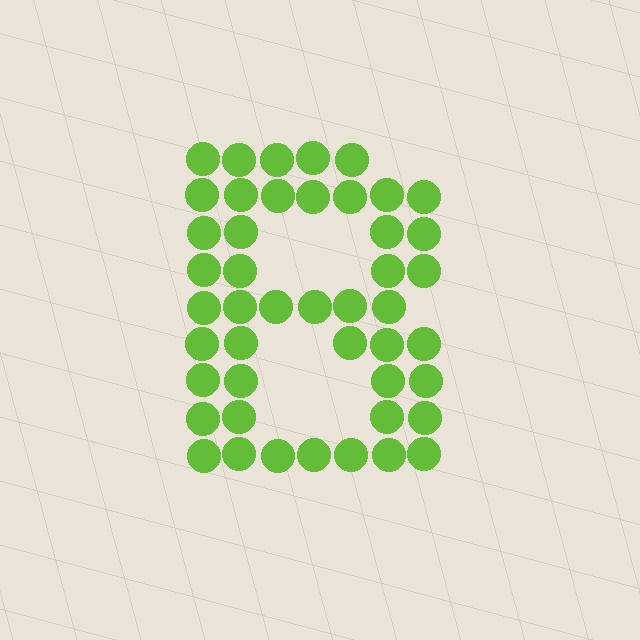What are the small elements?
The small elements are circles.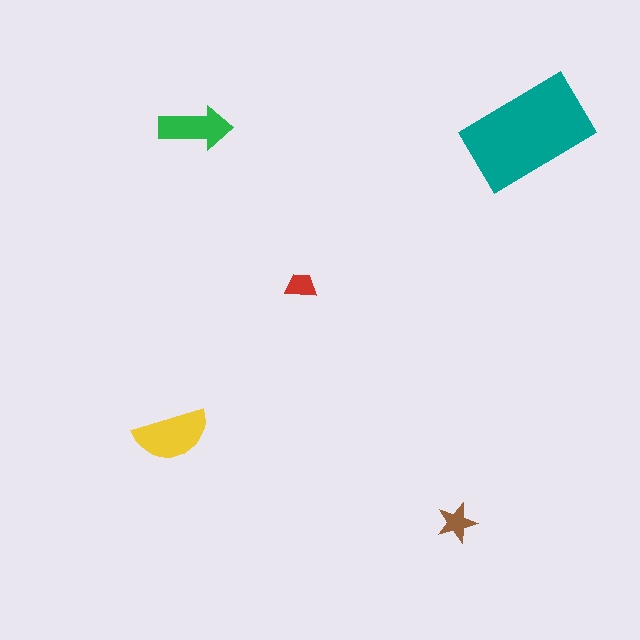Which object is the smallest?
The red trapezoid.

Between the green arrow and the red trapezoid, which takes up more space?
The green arrow.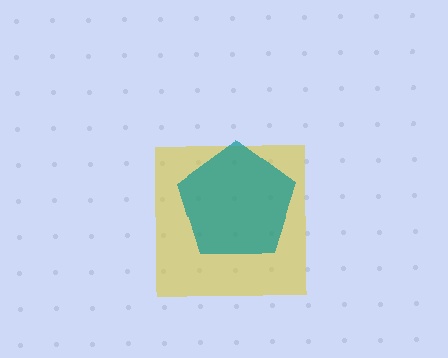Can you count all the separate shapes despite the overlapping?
Yes, there are 2 separate shapes.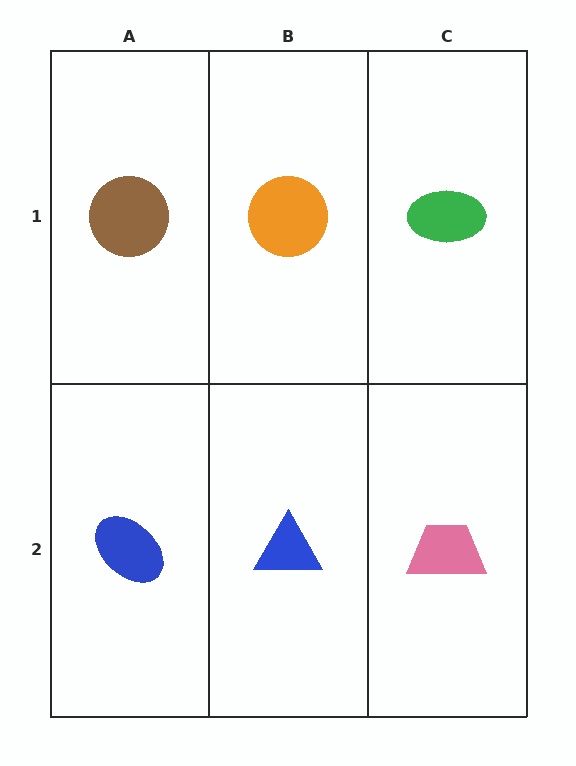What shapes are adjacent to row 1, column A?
A blue ellipse (row 2, column A), an orange circle (row 1, column B).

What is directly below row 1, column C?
A pink trapezoid.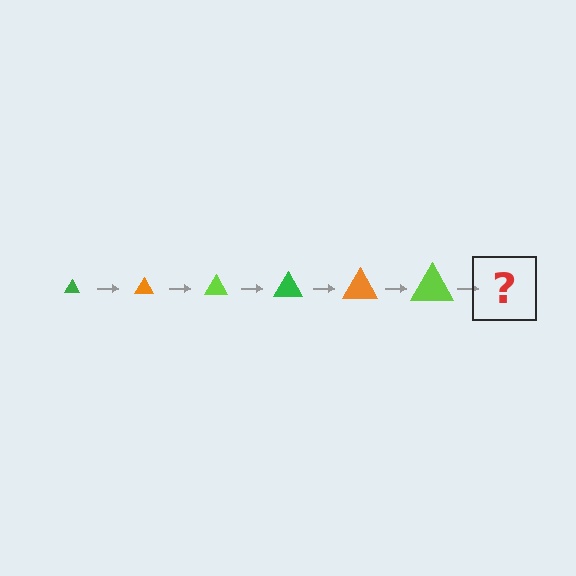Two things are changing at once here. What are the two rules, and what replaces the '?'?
The two rules are that the triangle grows larger each step and the color cycles through green, orange, and lime. The '?' should be a green triangle, larger than the previous one.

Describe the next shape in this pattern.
It should be a green triangle, larger than the previous one.